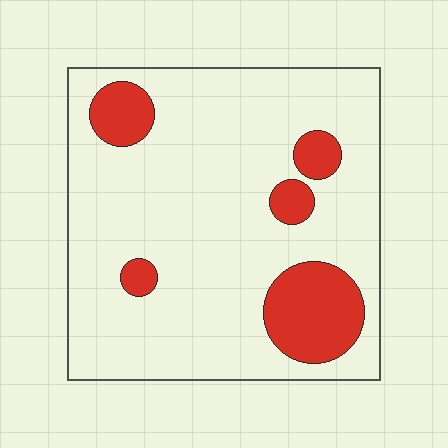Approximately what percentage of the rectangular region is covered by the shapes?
Approximately 15%.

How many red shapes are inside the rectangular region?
5.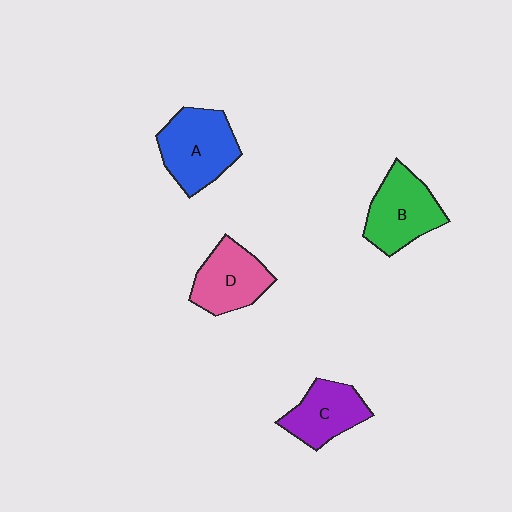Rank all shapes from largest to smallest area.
From largest to smallest: A (blue), B (green), D (pink), C (purple).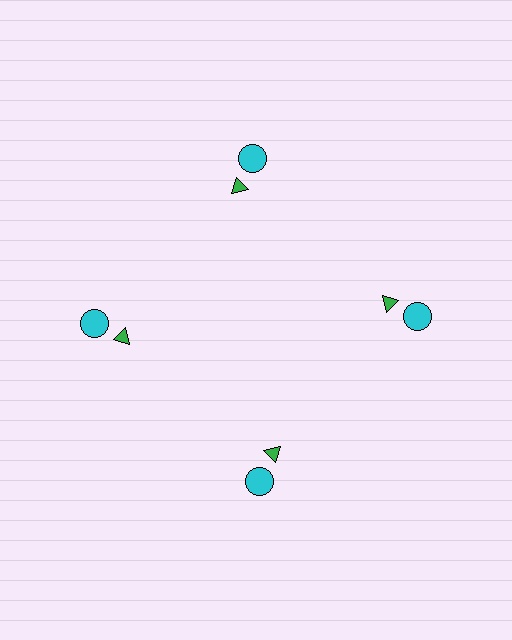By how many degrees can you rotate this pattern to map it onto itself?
The pattern maps onto itself every 90 degrees of rotation.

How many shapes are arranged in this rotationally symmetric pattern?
There are 8 shapes, arranged in 4 groups of 2.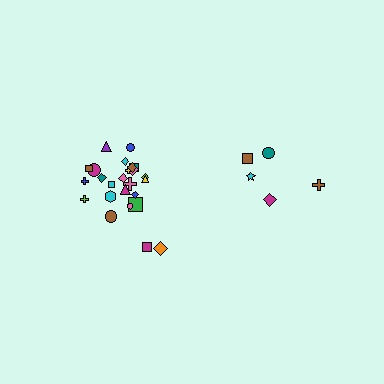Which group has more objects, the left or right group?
The left group.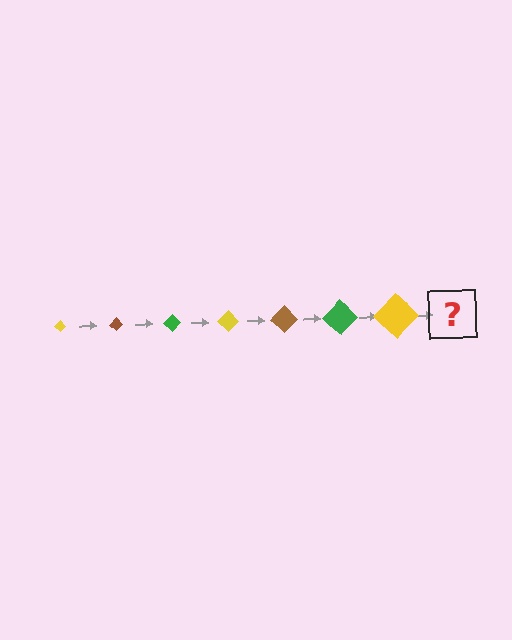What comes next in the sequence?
The next element should be a brown diamond, larger than the previous one.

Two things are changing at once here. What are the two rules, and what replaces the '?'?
The two rules are that the diamond grows larger each step and the color cycles through yellow, brown, and green. The '?' should be a brown diamond, larger than the previous one.